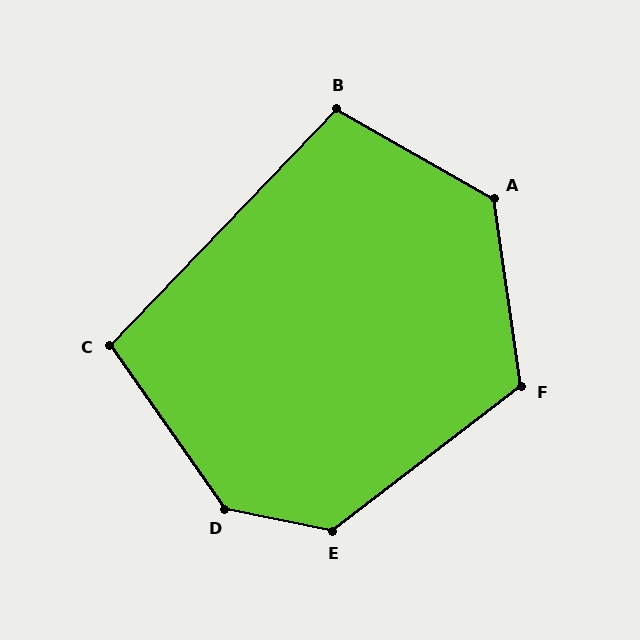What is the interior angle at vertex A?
Approximately 128 degrees (obtuse).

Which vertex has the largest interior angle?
D, at approximately 137 degrees.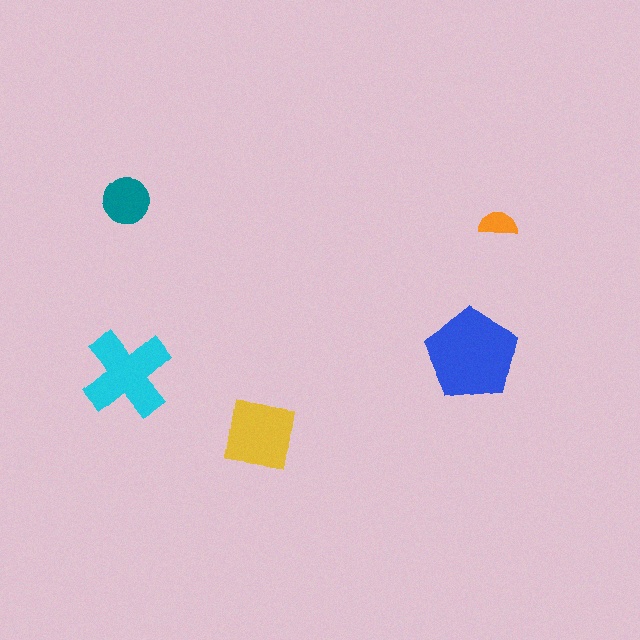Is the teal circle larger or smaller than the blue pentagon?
Smaller.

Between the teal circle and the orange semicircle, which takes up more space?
The teal circle.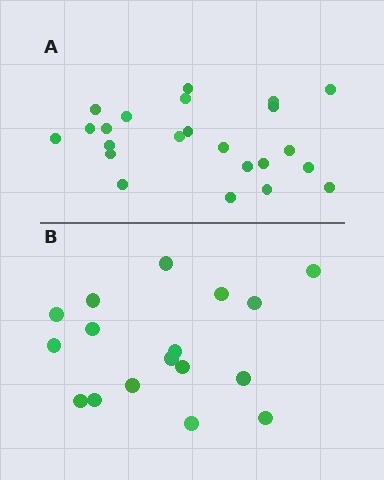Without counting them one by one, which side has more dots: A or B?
Region A (the top region) has more dots.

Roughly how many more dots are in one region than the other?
Region A has about 6 more dots than region B.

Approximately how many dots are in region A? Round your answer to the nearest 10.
About 20 dots. (The exact count is 23, which rounds to 20.)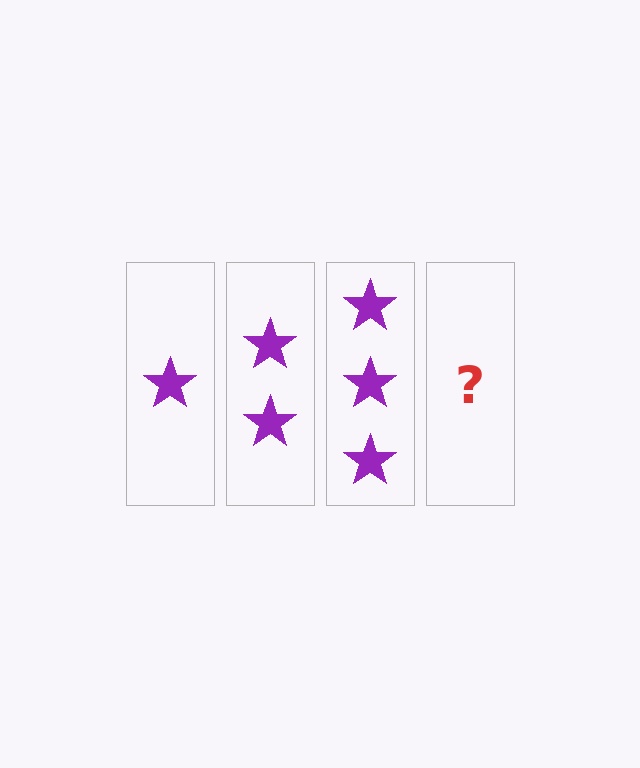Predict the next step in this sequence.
The next step is 4 stars.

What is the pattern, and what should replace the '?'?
The pattern is that each step adds one more star. The '?' should be 4 stars.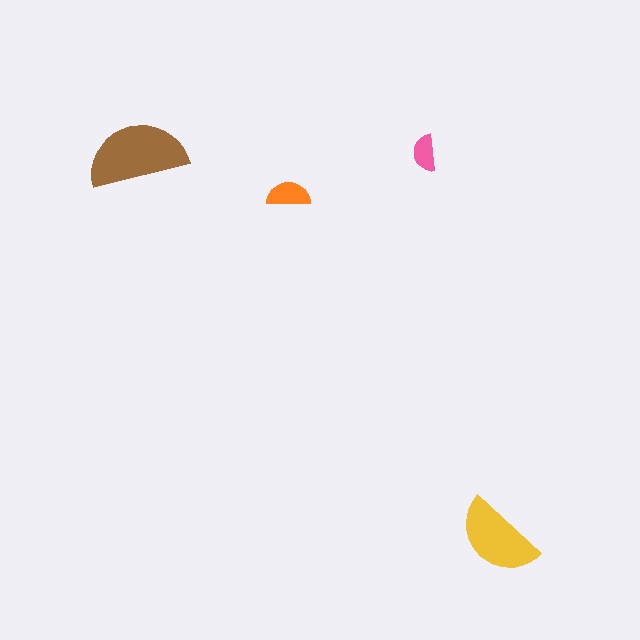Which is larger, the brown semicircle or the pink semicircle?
The brown one.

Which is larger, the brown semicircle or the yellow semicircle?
The brown one.